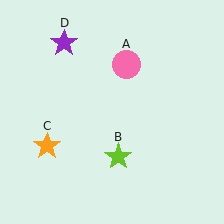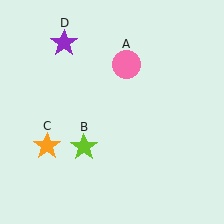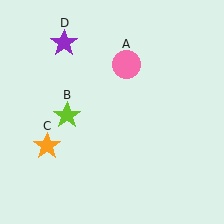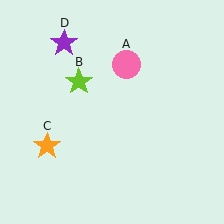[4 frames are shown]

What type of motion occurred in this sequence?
The lime star (object B) rotated clockwise around the center of the scene.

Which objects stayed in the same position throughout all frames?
Pink circle (object A) and orange star (object C) and purple star (object D) remained stationary.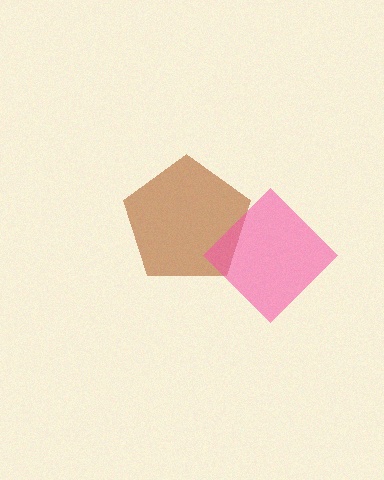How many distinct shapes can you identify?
There are 2 distinct shapes: a brown pentagon, a pink diamond.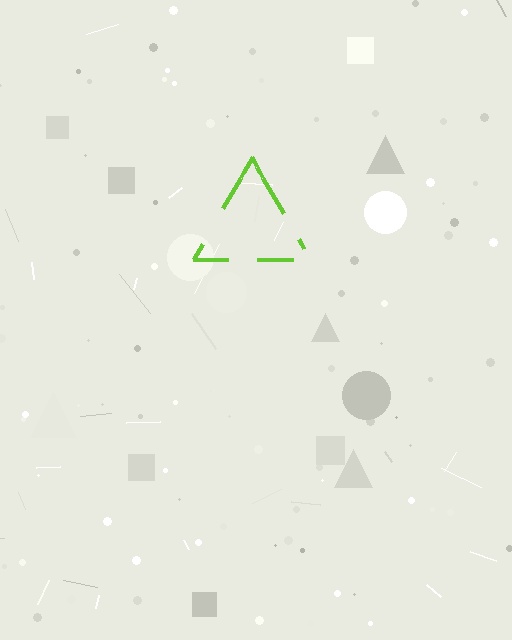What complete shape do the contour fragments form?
The contour fragments form a triangle.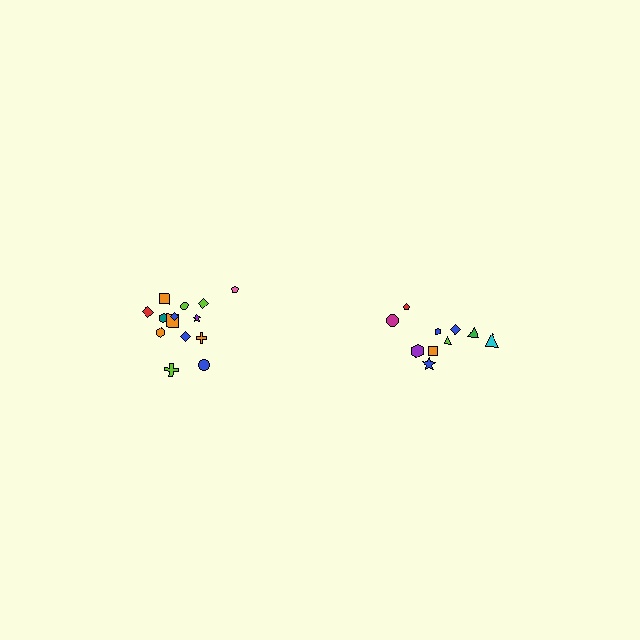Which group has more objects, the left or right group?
The left group.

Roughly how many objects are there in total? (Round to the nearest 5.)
Roughly 25 objects in total.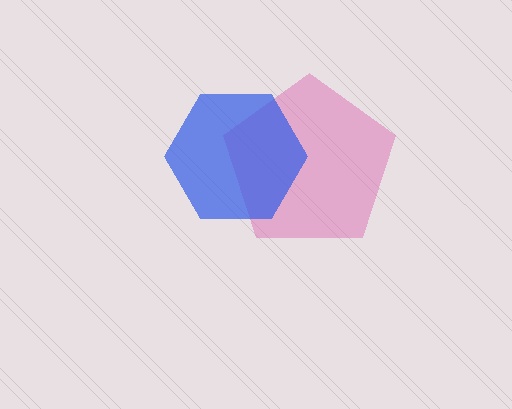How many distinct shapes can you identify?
There are 2 distinct shapes: a pink pentagon, a blue hexagon.